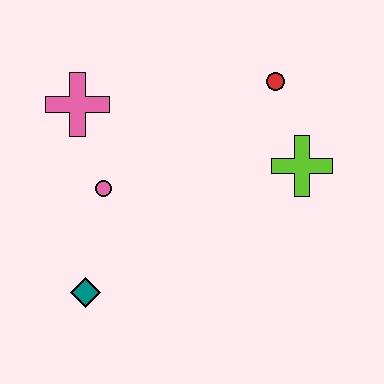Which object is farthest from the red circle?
The teal diamond is farthest from the red circle.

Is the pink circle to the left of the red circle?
Yes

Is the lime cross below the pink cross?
Yes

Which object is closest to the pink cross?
The pink circle is closest to the pink cross.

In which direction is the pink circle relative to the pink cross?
The pink circle is below the pink cross.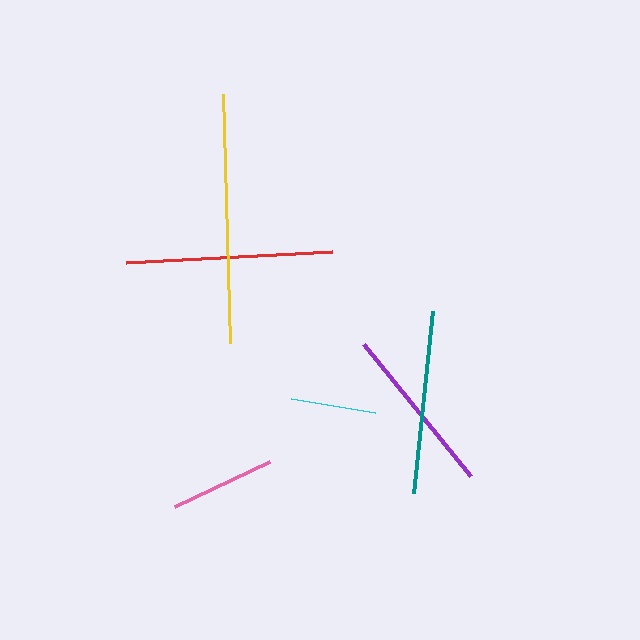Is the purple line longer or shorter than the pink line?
The purple line is longer than the pink line.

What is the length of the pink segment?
The pink segment is approximately 105 pixels long.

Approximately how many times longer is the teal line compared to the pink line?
The teal line is approximately 1.7 times the length of the pink line.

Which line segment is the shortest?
The cyan line is the shortest at approximately 84 pixels.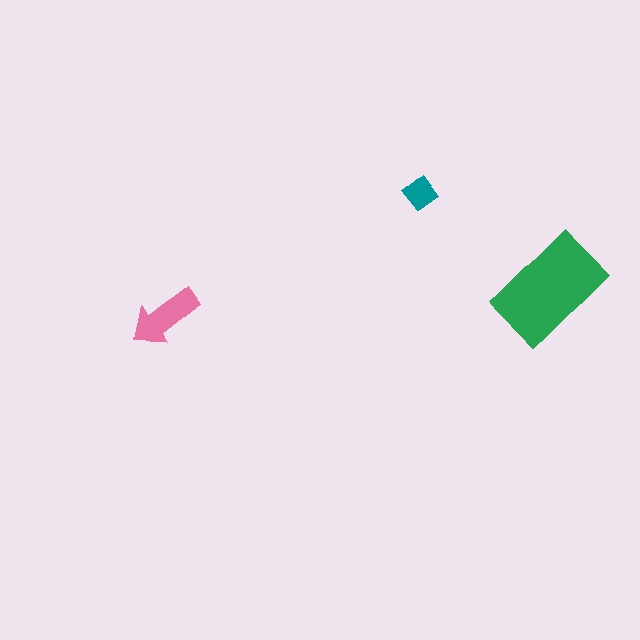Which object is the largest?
The green rectangle.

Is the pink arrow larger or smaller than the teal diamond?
Larger.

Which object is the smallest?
The teal diamond.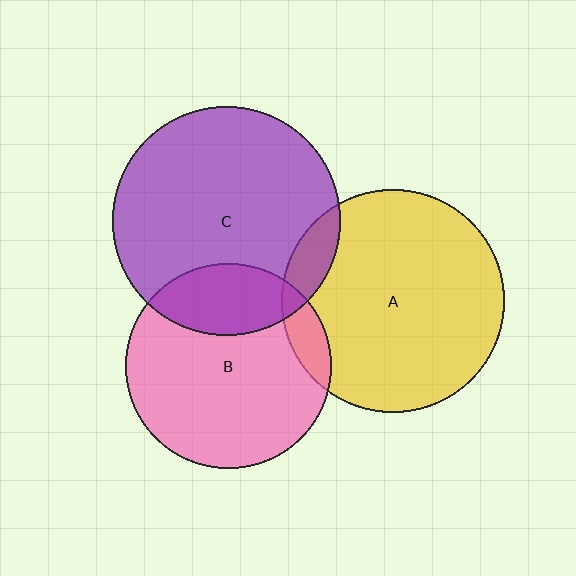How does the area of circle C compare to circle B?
Approximately 1.2 times.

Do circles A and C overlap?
Yes.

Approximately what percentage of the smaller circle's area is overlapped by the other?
Approximately 10%.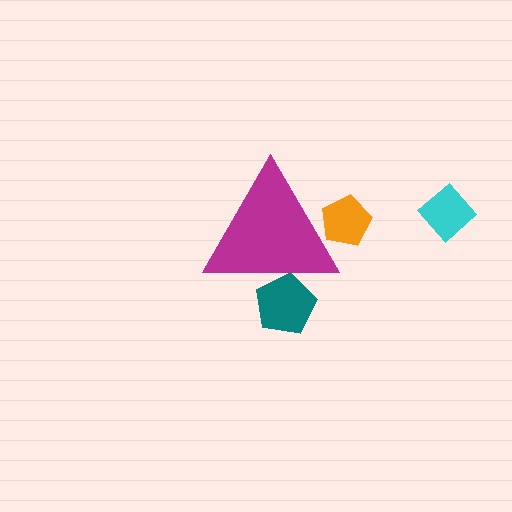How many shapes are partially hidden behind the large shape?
2 shapes are partially hidden.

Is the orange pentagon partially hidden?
Yes, the orange pentagon is partially hidden behind the magenta triangle.